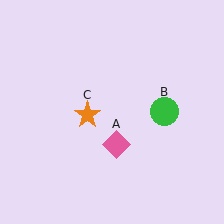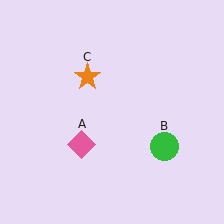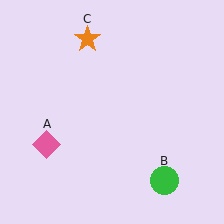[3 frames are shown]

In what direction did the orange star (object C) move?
The orange star (object C) moved up.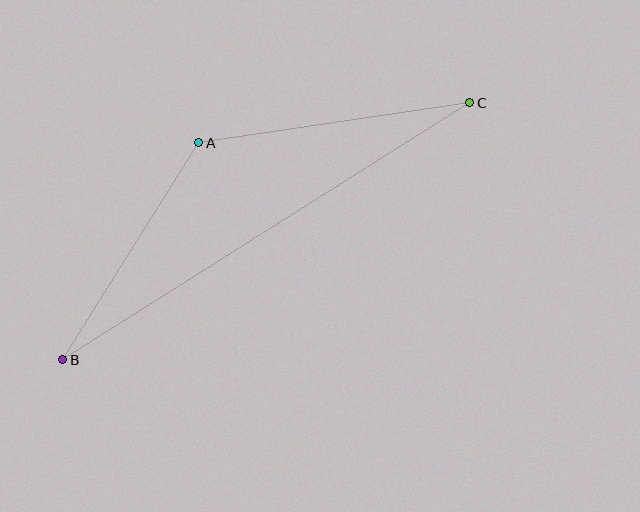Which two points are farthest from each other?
Points B and C are farthest from each other.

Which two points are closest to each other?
Points A and B are closest to each other.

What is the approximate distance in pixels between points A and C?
The distance between A and C is approximately 274 pixels.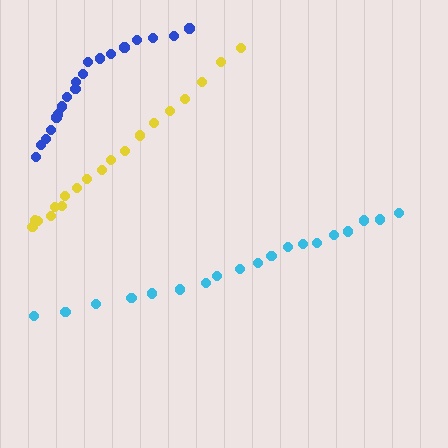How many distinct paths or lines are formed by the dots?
There are 3 distinct paths.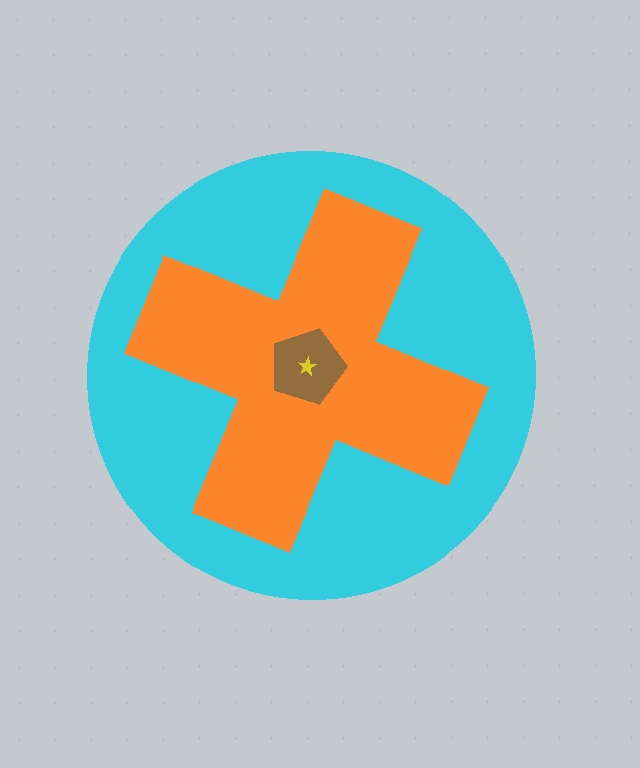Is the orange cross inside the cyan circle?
Yes.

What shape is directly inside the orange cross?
The brown pentagon.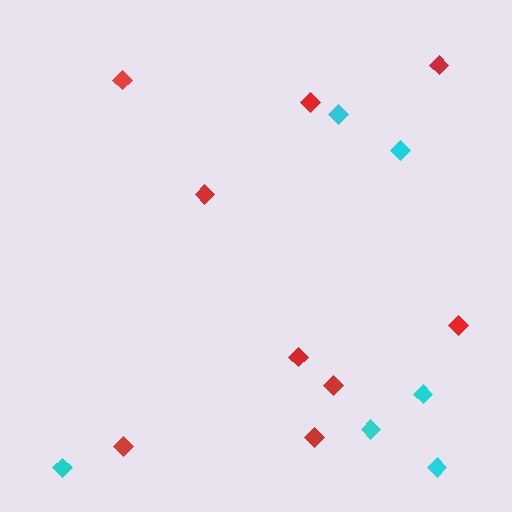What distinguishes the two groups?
There are 2 groups: one group of red diamonds (9) and one group of cyan diamonds (6).